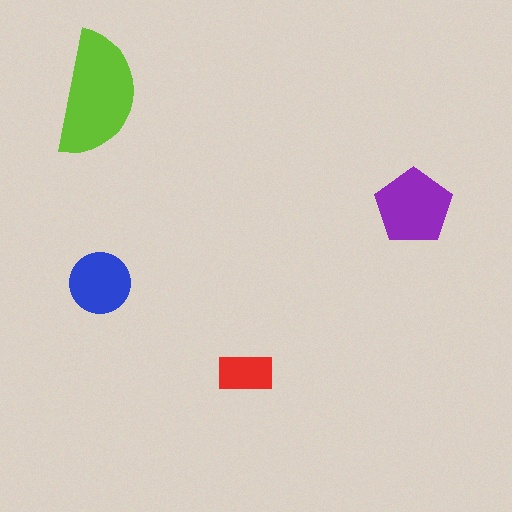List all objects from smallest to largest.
The red rectangle, the blue circle, the purple pentagon, the lime semicircle.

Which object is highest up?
The lime semicircle is topmost.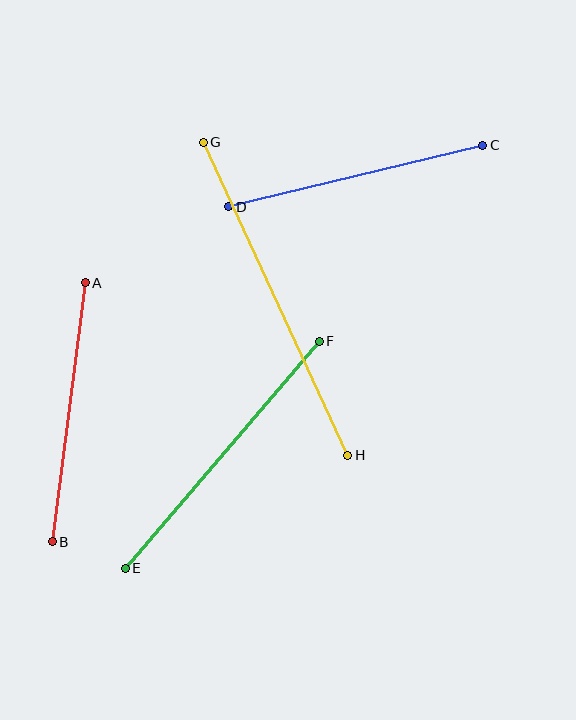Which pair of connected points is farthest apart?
Points G and H are farthest apart.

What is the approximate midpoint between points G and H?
The midpoint is at approximately (276, 299) pixels.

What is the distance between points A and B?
The distance is approximately 261 pixels.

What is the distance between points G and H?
The distance is approximately 345 pixels.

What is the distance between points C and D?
The distance is approximately 261 pixels.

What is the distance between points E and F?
The distance is approximately 299 pixels.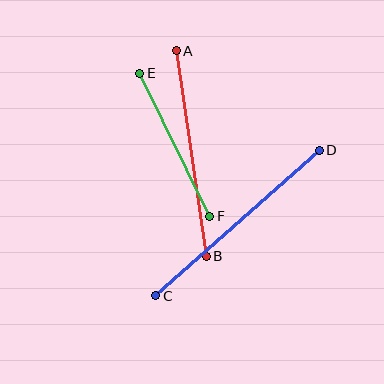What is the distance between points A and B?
The distance is approximately 208 pixels.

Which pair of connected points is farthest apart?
Points C and D are farthest apart.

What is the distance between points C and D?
The distance is approximately 219 pixels.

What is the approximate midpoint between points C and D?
The midpoint is at approximately (237, 223) pixels.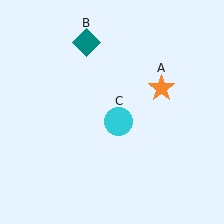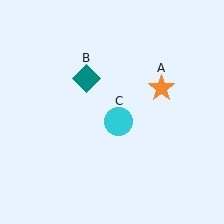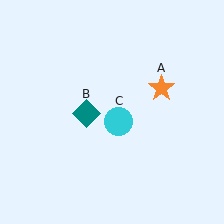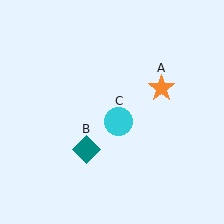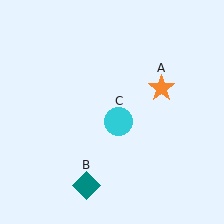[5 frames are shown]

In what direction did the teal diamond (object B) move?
The teal diamond (object B) moved down.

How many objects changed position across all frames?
1 object changed position: teal diamond (object B).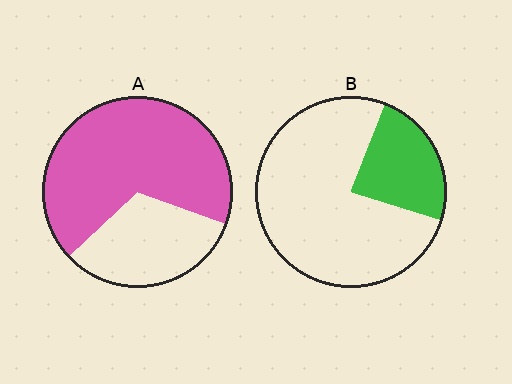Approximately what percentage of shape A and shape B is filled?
A is approximately 70% and B is approximately 25%.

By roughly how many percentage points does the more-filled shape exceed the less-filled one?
By roughly 45 percentage points (A over B).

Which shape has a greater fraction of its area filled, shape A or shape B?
Shape A.